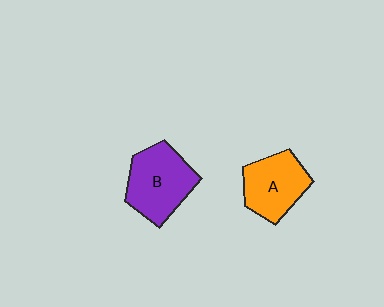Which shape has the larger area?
Shape B (purple).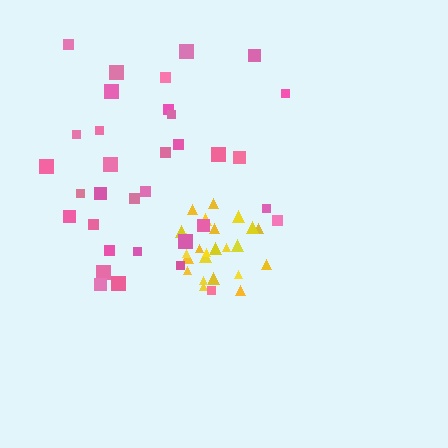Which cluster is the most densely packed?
Yellow.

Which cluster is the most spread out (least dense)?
Pink.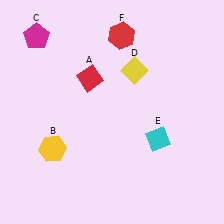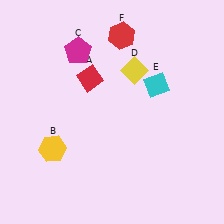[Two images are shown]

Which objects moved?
The objects that moved are: the magenta pentagon (C), the cyan diamond (E).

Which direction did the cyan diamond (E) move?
The cyan diamond (E) moved up.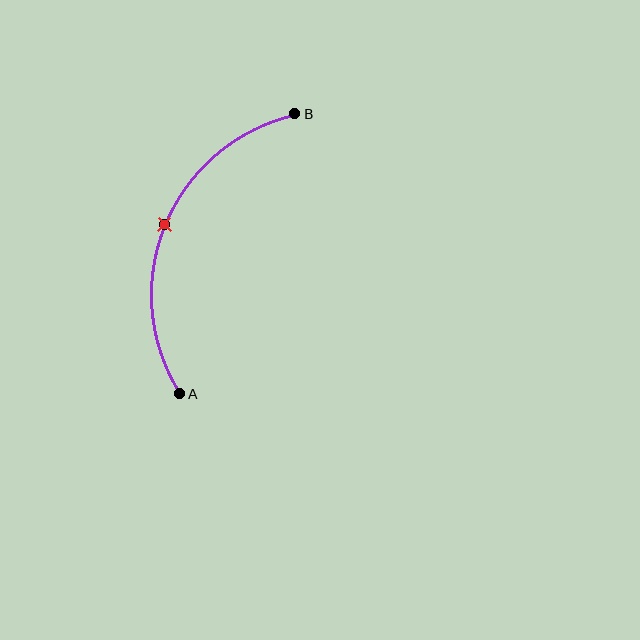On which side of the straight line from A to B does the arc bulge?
The arc bulges to the left of the straight line connecting A and B.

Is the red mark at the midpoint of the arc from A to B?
Yes. The red mark lies on the arc at equal arc-length from both A and B — it is the arc midpoint.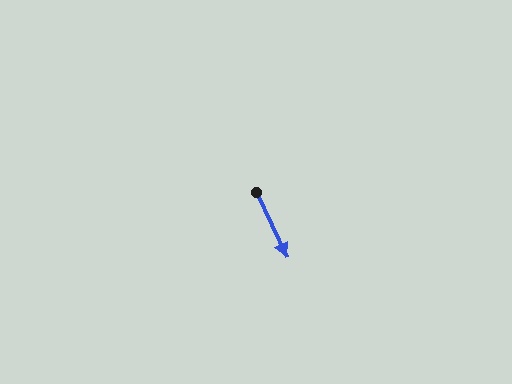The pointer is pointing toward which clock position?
Roughly 5 o'clock.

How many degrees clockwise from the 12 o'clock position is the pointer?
Approximately 155 degrees.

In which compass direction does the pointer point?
Southeast.